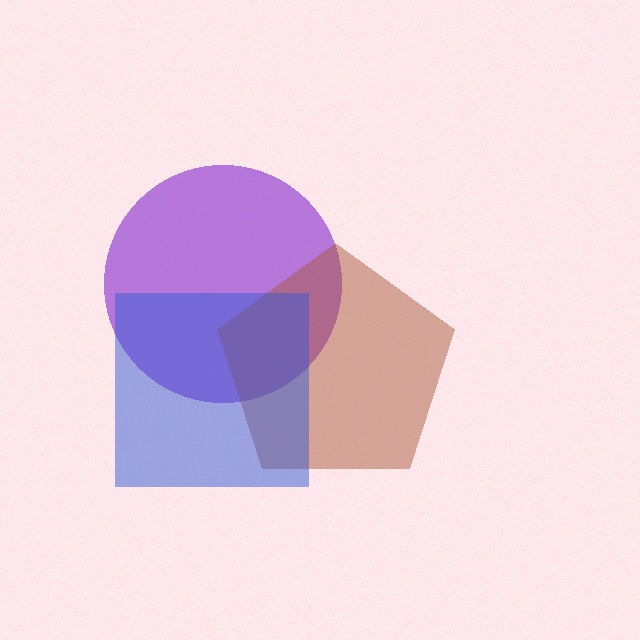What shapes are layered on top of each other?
The layered shapes are: a purple circle, a brown pentagon, a blue square.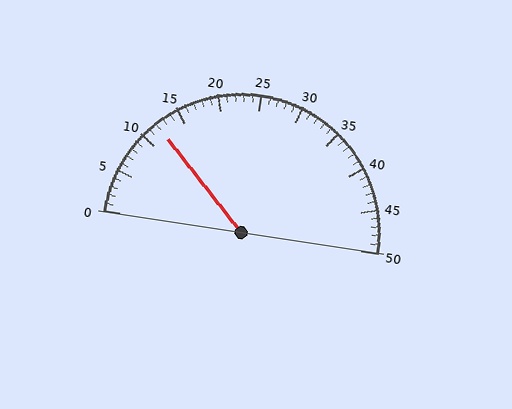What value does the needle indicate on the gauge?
The needle indicates approximately 12.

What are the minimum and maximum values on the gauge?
The gauge ranges from 0 to 50.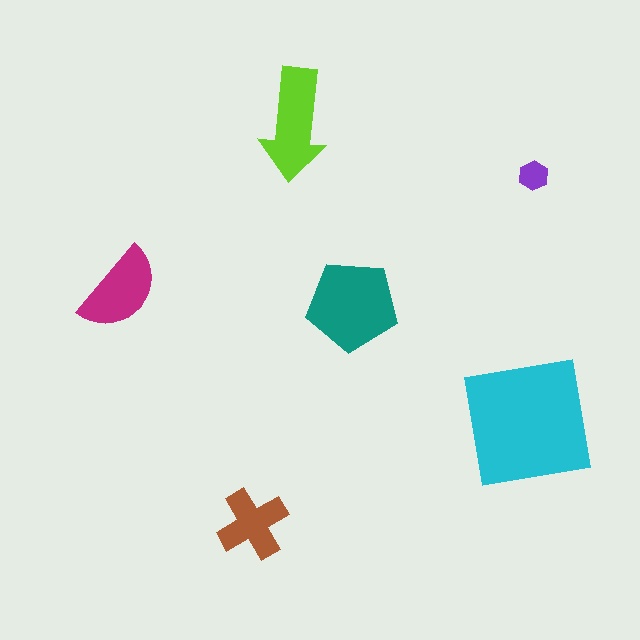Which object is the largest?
The cyan square.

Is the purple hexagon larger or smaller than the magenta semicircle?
Smaller.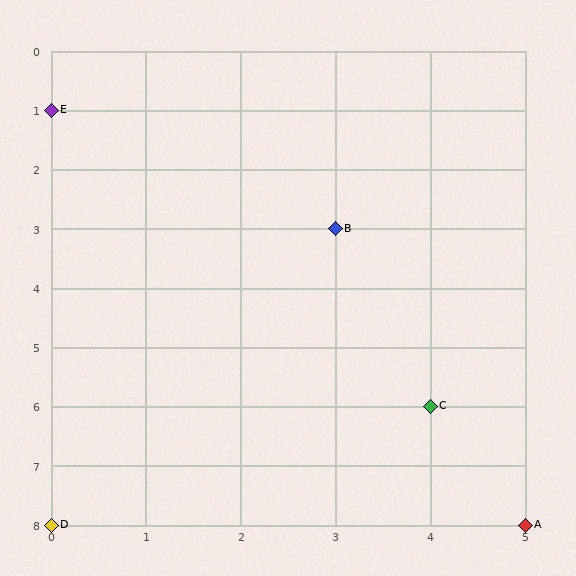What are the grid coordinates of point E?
Point E is at grid coordinates (0, 1).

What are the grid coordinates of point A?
Point A is at grid coordinates (5, 8).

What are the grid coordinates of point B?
Point B is at grid coordinates (3, 3).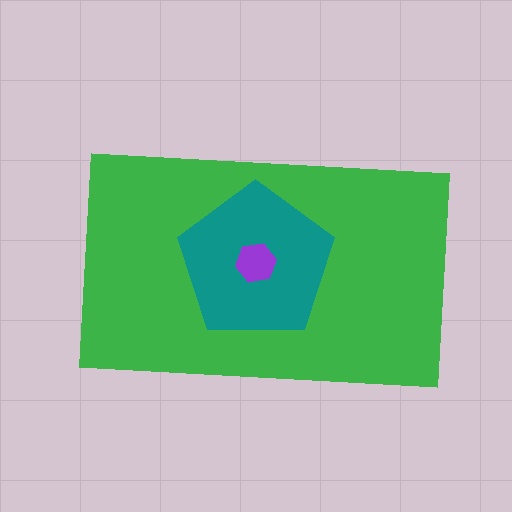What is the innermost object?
The purple hexagon.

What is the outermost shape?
The green rectangle.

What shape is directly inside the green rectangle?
The teal pentagon.